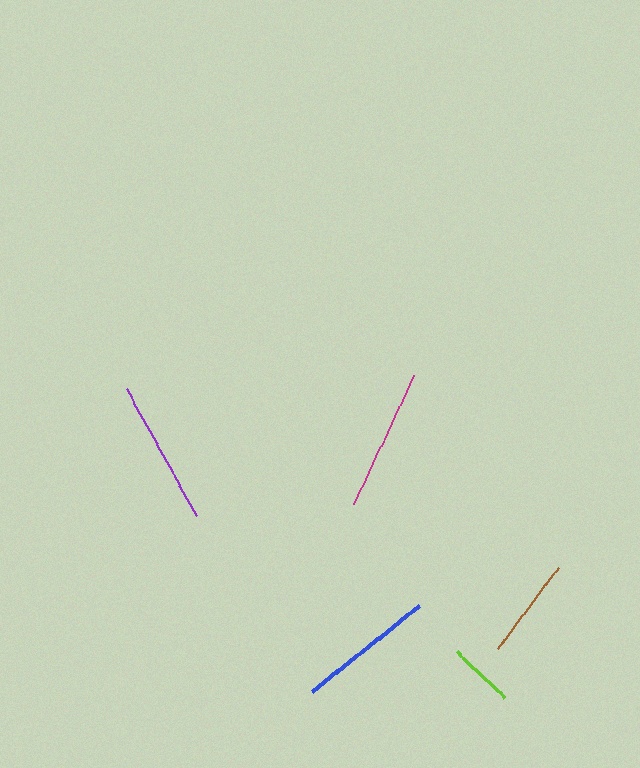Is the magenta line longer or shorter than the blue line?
The magenta line is longer than the blue line.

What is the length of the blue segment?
The blue segment is approximately 137 pixels long.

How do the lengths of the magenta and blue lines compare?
The magenta and blue lines are approximately the same length.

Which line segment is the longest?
The purple line is the longest at approximately 145 pixels.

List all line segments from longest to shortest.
From longest to shortest: purple, magenta, blue, brown, lime.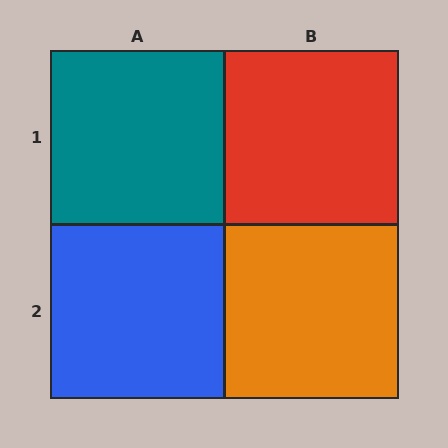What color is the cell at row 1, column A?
Teal.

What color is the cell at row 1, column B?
Red.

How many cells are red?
1 cell is red.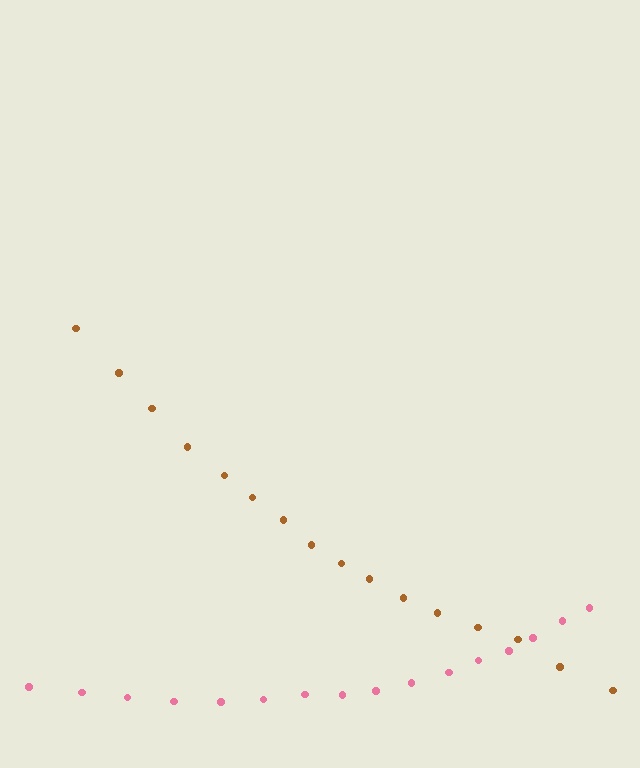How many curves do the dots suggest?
There are 2 distinct paths.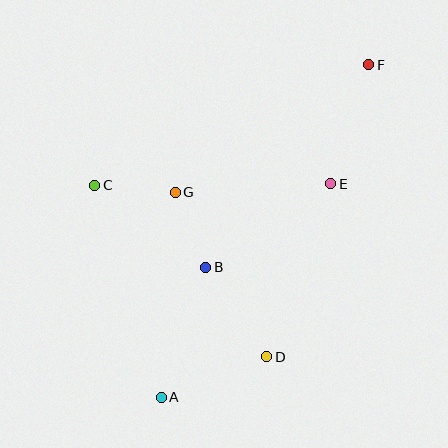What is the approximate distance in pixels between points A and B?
The distance between A and B is approximately 137 pixels.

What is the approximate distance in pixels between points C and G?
The distance between C and G is approximately 81 pixels.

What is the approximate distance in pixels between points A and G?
The distance between A and G is approximately 205 pixels.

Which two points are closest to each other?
Points B and G are closest to each other.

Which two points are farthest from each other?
Points A and F are farthest from each other.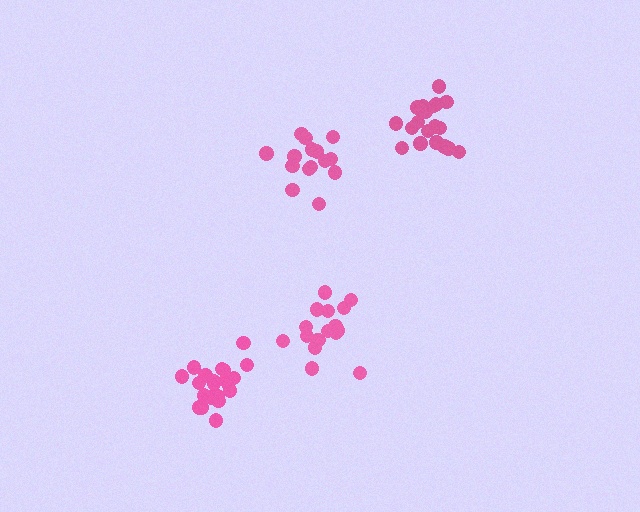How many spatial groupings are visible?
There are 4 spatial groupings.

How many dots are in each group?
Group 1: 15 dots, Group 2: 19 dots, Group 3: 21 dots, Group 4: 18 dots (73 total).